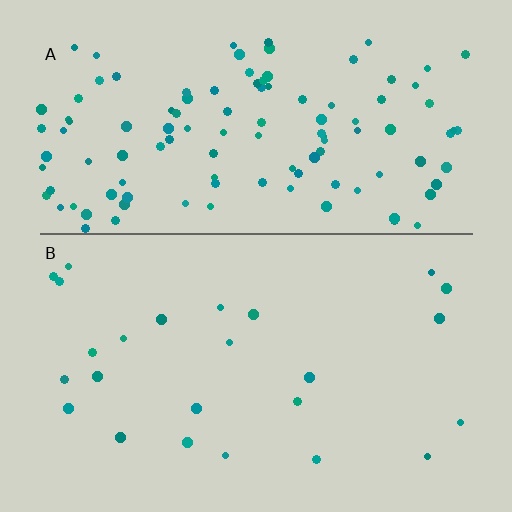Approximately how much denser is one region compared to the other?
Approximately 4.7× — region A over region B.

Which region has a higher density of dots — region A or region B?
A (the top).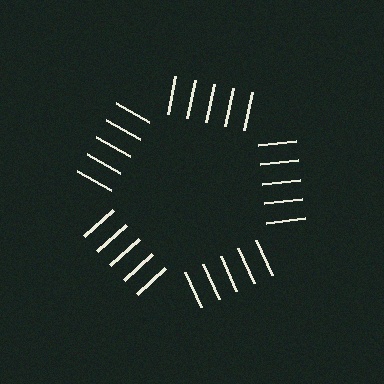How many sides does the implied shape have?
5 sides — the line-ends trace a pentagon.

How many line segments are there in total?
25 — 5 along each of the 5 edges.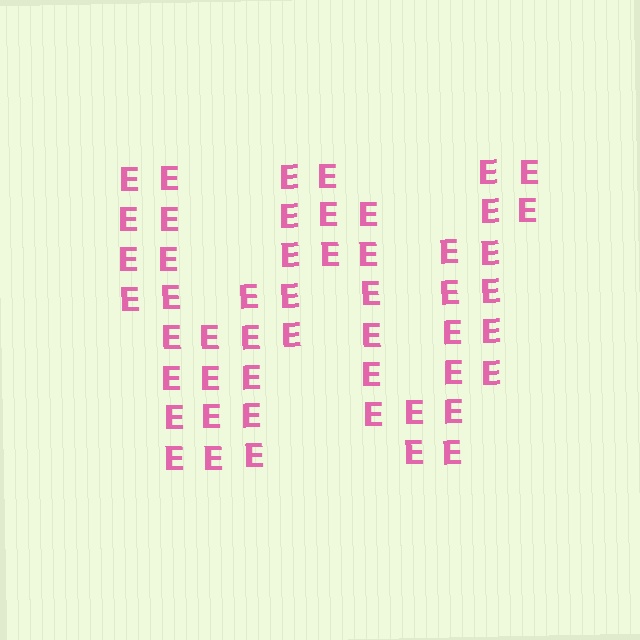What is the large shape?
The large shape is the letter W.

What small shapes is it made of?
It is made of small letter E's.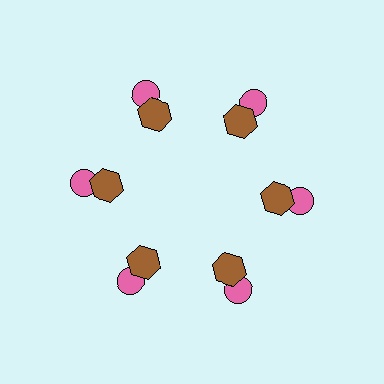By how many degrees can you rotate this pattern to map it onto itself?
The pattern maps onto itself every 60 degrees of rotation.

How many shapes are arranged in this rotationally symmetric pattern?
There are 12 shapes, arranged in 6 groups of 2.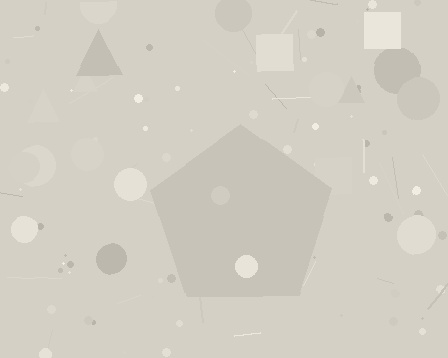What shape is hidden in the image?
A pentagon is hidden in the image.